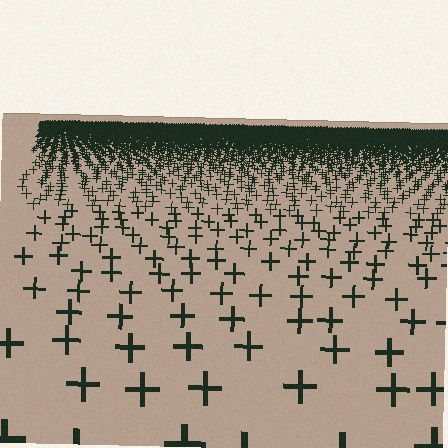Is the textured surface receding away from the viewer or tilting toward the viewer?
The surface is receding away from the viewer. Texture elements get smaller and denser toward the top.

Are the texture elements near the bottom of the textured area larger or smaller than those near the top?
Larger. Near the bottom, elements are closer to the viewer and appear at a bigger on-screen size.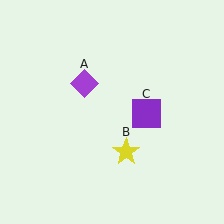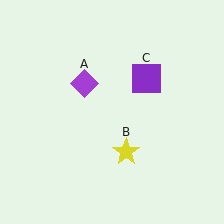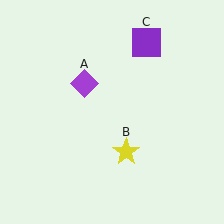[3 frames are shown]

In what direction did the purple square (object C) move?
The purple square (object C) moved up.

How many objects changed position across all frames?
1 object changed position: purple square (object C).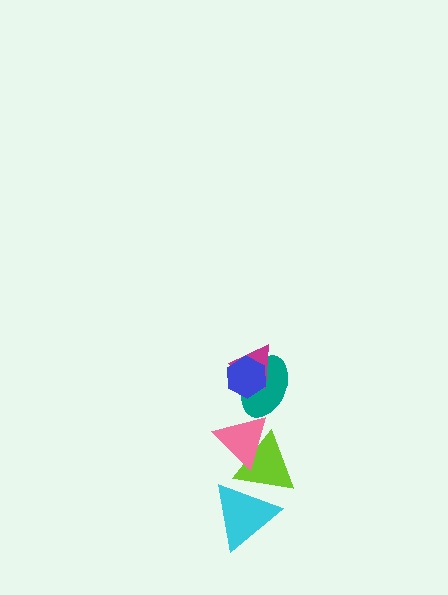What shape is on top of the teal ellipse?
The magenta triangle is on top of the teal ellipse.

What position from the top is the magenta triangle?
The magenta triangle is 2nd from the top.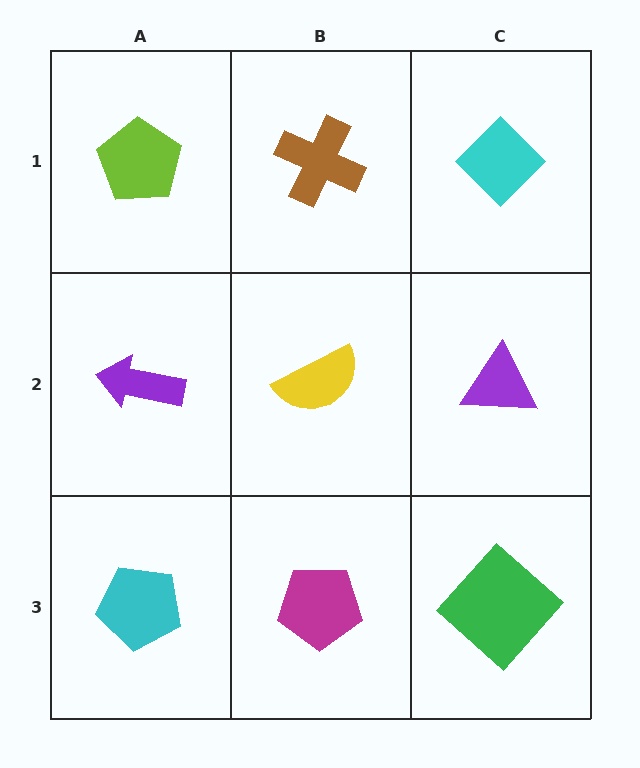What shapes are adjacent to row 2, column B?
A brown cross (row 1, column B), a magenta pentagon (row 3, column B), a purple arrow (row 2, column A), a purple triangle (row 2, column C).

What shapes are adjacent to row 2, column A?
A lime pentagon (row 1, column A), a cyan pentagon (row 3, column A), a yellow semicircle (row 2, column B).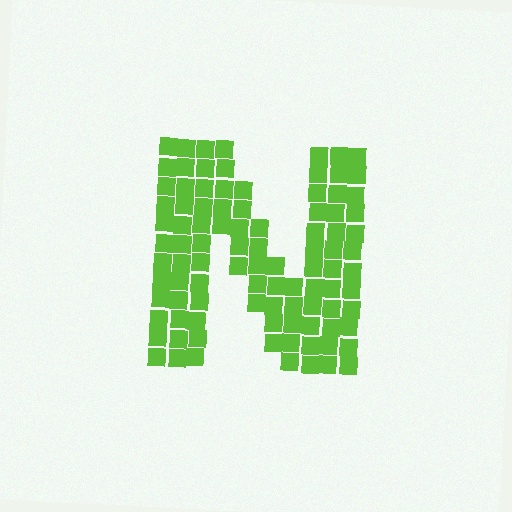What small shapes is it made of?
It is made of small squares.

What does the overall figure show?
The overall figure shows the letter N.